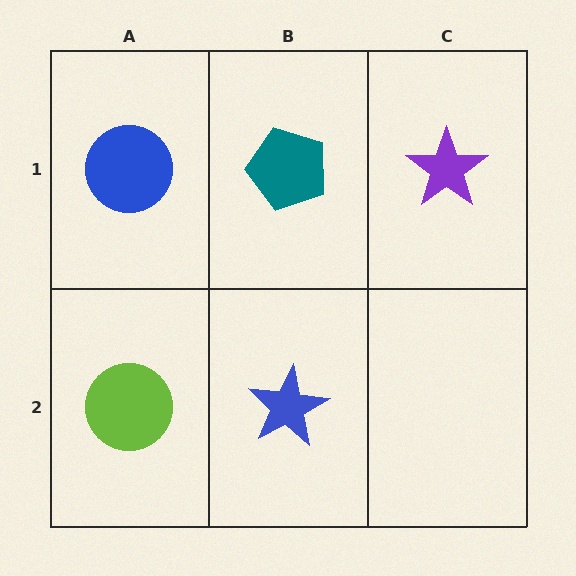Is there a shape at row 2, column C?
No, that cell is empty.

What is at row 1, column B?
A teal pentagon.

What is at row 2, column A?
A lime circle.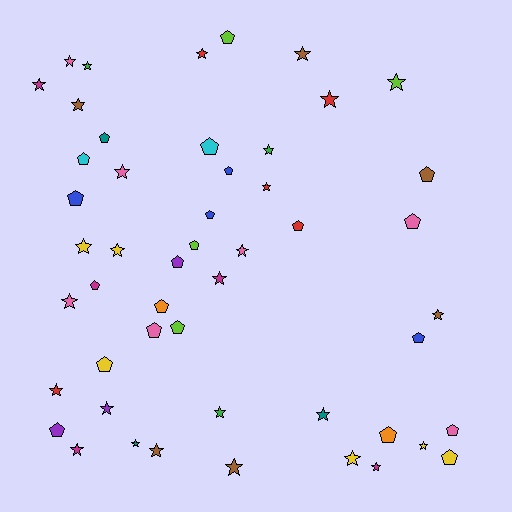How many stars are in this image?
There are 28 stars.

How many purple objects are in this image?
There are 3 purple objects.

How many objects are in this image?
There are 50 objects.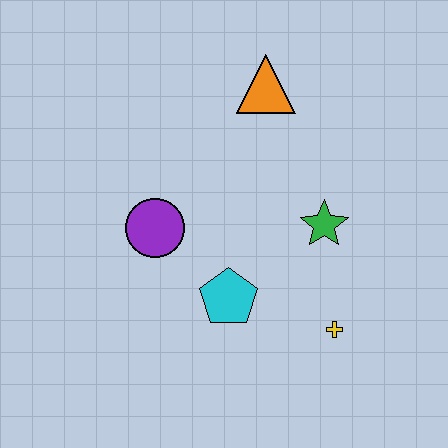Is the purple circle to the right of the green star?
No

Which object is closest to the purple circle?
The cyan pentagon is closest to the purple circle.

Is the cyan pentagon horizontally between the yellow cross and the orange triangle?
No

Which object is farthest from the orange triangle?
The yellow cross is farthest from the orange triangle.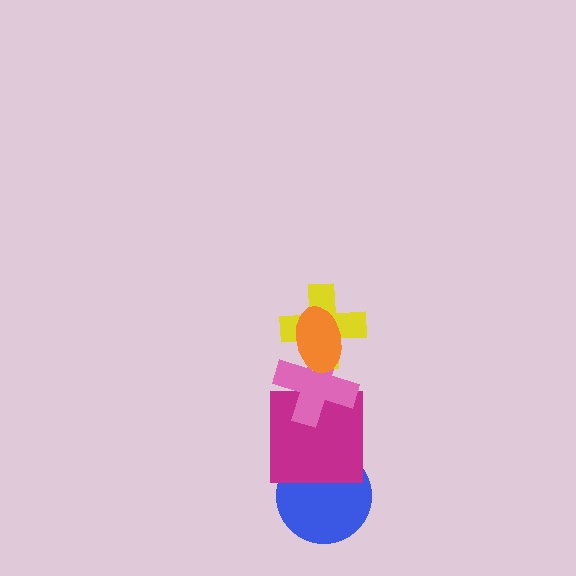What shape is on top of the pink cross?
The yellow cross is on top of the pink cross.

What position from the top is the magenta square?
The magenta square is 4th from the top.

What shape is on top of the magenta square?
The pink cross is on top of the magenta square.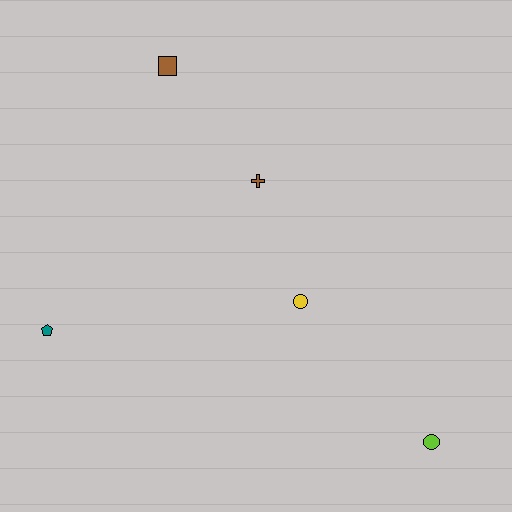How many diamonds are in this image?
There are no diamonds.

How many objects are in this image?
There are 5 objects.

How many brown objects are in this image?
There are 2 brown objects.